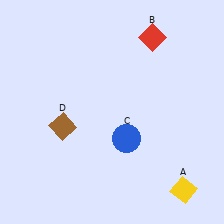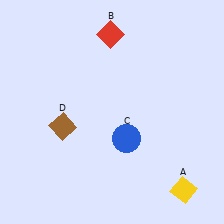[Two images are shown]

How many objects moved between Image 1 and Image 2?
1 object moved between the two images.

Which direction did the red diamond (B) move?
The red diamond (B) moved left.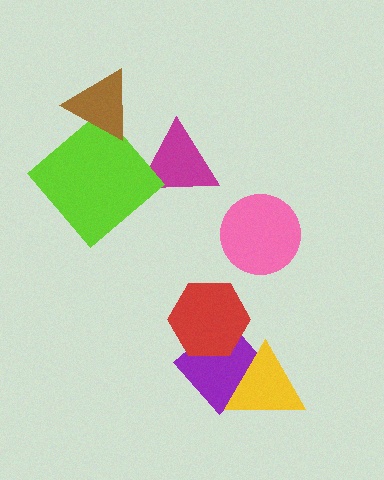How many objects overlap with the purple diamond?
2 objects overlap with the purple diamond.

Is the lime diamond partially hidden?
Yes, it is partially covered by another shape.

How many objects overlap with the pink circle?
0 objects overlap with the pink circle.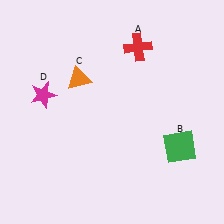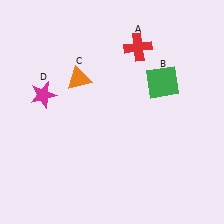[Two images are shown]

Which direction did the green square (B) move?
The green square (B) moved up.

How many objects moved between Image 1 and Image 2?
1 object moved between the two images.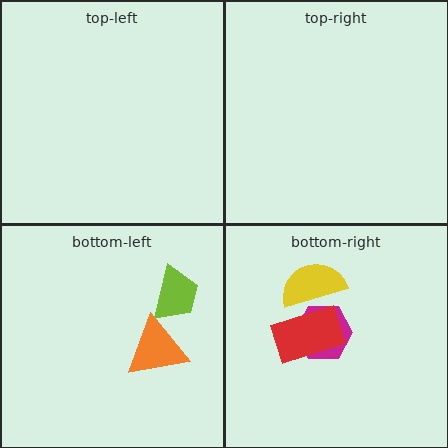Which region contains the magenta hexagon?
The bottom-right region.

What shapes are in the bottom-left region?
The orange triangle, the lime trapezoid.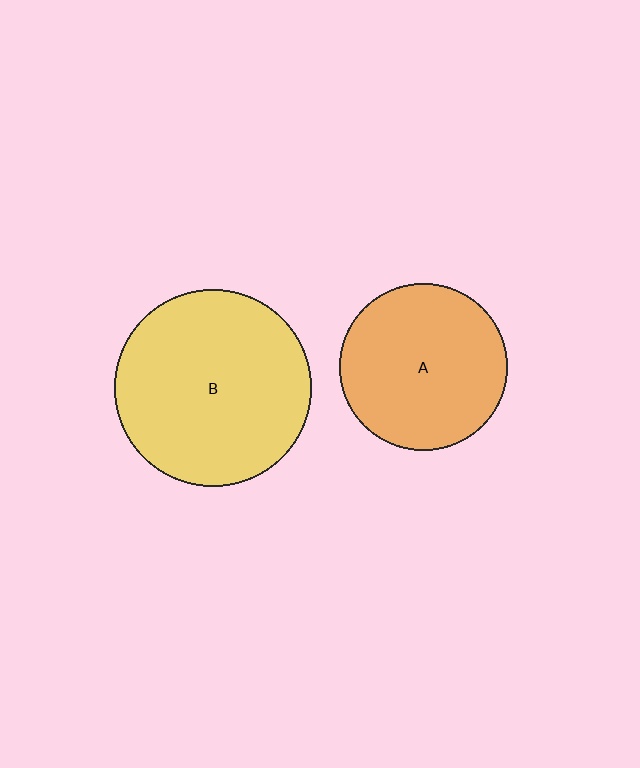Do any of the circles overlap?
No, none of the circles overlap.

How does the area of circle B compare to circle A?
Approximately 1.4 times.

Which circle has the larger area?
Circle B (yellow).